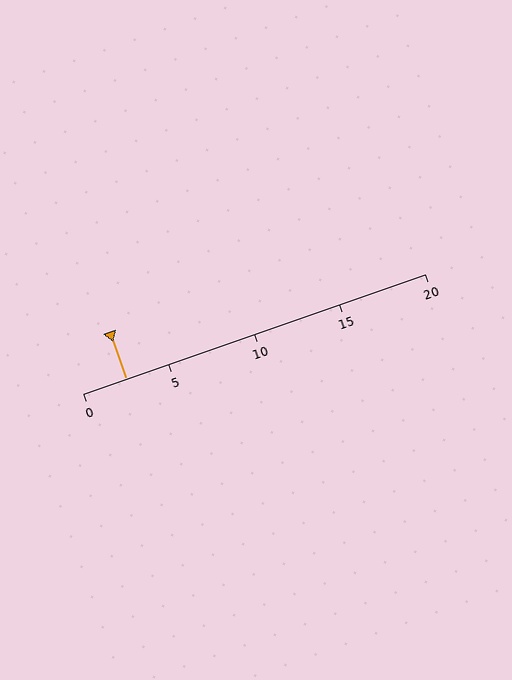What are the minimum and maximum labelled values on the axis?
The axis runs from 0 to 20.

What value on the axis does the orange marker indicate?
The marker indicates approximately 2.5.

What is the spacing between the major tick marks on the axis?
The major ticks are spaced 5 apart.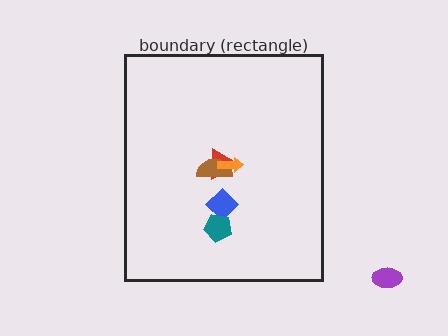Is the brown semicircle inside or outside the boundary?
Inside.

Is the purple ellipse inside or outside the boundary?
Outside.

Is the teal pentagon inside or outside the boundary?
Inside.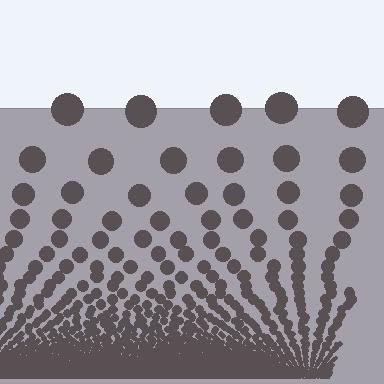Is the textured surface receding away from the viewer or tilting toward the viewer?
The surface appears to tilt toward the viewer. Texture elements get larger and sparser toward the top.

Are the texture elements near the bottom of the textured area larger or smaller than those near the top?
Smaller. The gradient is inverted — elements near the bottom are smaller and denser.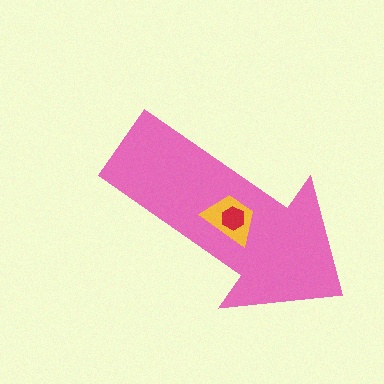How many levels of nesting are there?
3.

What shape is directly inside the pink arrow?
The yellow trapezoid.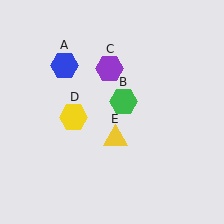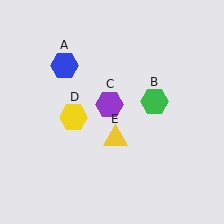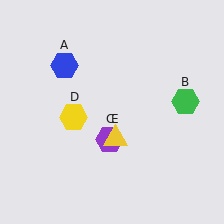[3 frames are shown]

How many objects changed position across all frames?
2 objects changed position: green hexagon (object B), purple hexagon (object C).